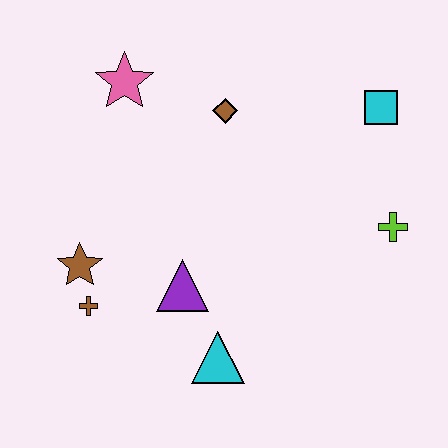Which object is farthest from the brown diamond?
The cyan triangle is farthest from the brown diamond.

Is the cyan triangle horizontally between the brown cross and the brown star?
No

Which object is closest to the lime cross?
The cyan square is closest to the lime cross.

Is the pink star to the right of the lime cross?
No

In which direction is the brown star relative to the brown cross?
The brown star is above the brown cross.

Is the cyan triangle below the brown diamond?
Yes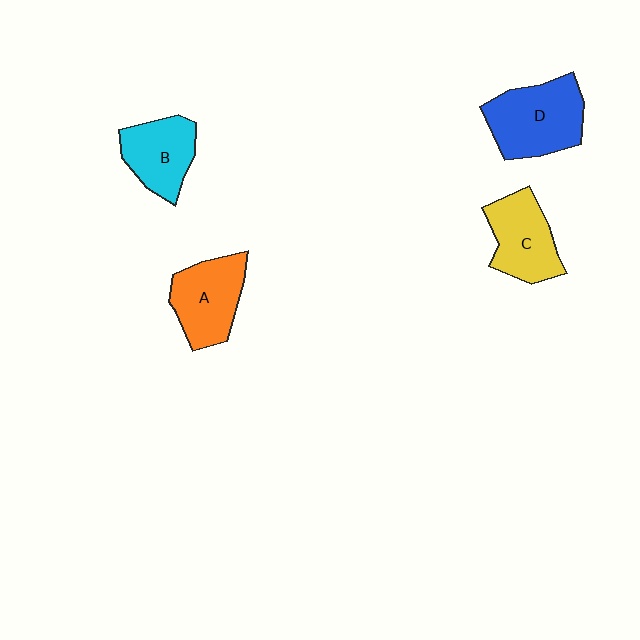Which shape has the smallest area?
Shape B (cyan).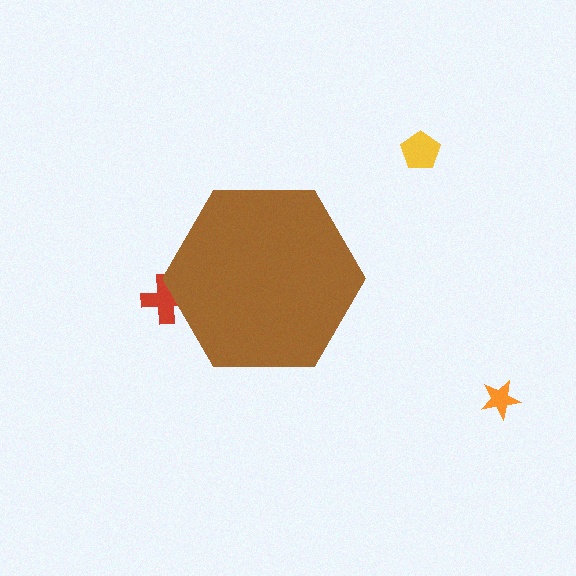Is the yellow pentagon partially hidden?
No, the yellow pentagon is fully visible.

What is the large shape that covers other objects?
A brown hexagon.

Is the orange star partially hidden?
No, the orange star is fully visible.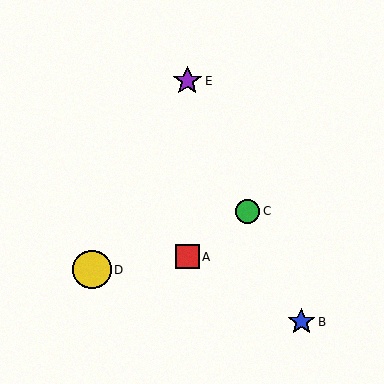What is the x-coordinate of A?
Object A is at x≈187.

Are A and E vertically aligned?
Yes, both are at x≈187.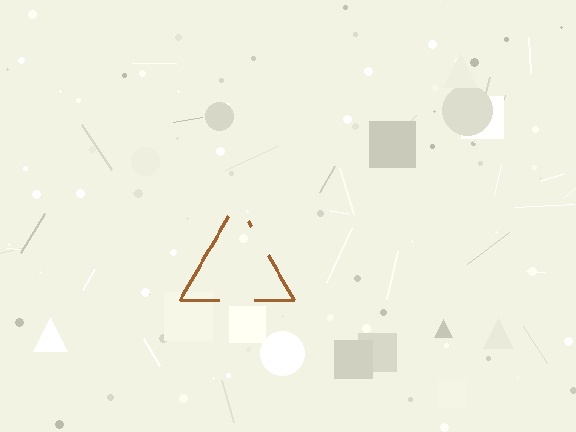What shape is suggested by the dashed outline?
The dashed outline suggests a triangle.